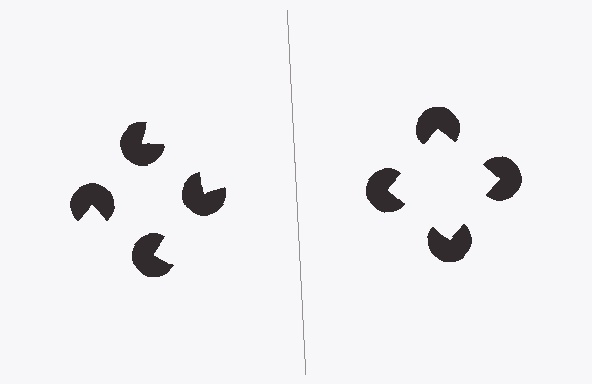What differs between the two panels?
The pac-man discs are positioned identically on both sides; only the wedge orientations differ. On the right they align to a square; on the left they are misaligned.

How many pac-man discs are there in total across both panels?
8 — 4 on each side.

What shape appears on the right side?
An illusory square.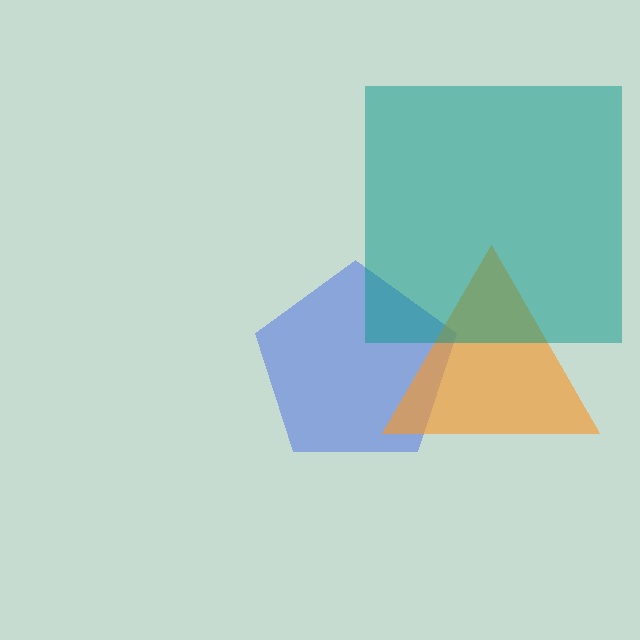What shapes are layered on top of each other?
The layered shapes are: a blue pentagon, an orange triangle, a teal square.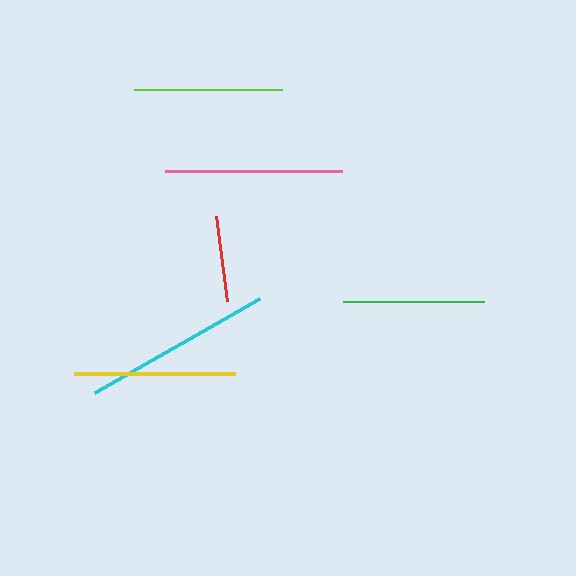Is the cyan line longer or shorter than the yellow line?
The cyan line is longer than the yellow line.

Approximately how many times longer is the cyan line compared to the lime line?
The cyan line is approximately 1.3 times the length of the lime line.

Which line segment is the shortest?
The red line is the shortest at approximately 86 pixels.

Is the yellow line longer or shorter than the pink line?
The pink line is longer than the yellow line.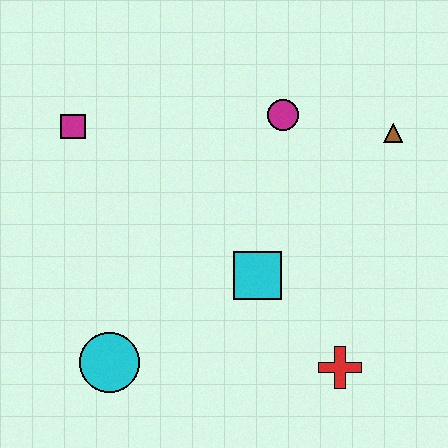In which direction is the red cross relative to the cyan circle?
The red cross is to the right of the cyan circle.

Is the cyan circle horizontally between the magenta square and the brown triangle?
Yes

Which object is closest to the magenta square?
The magenta circle is closest to the magenta square.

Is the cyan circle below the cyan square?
Yes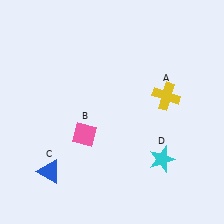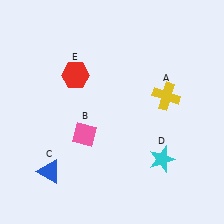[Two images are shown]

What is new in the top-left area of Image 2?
A red hexagon (E) was added in the top-left area of Image 2.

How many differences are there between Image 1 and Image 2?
There is 1 difference between the two images.